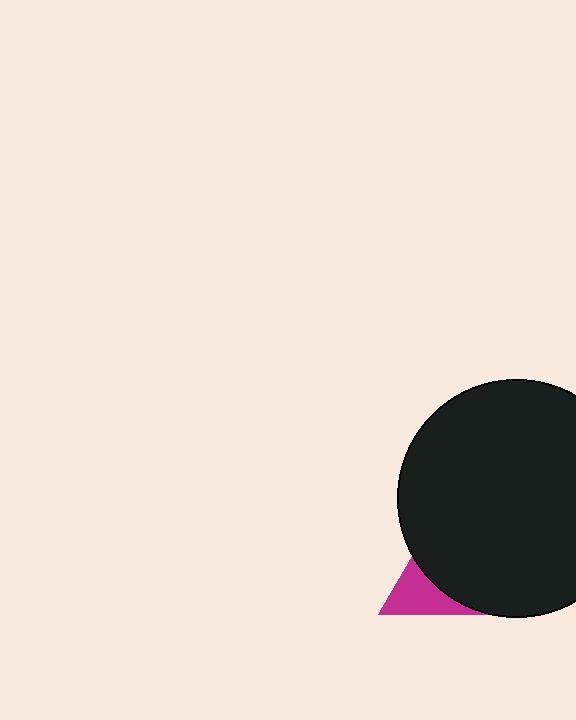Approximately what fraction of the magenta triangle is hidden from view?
Roughly 63% of the magenta triangle is hidden behind the black circle.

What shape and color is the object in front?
The object in front is a black circle.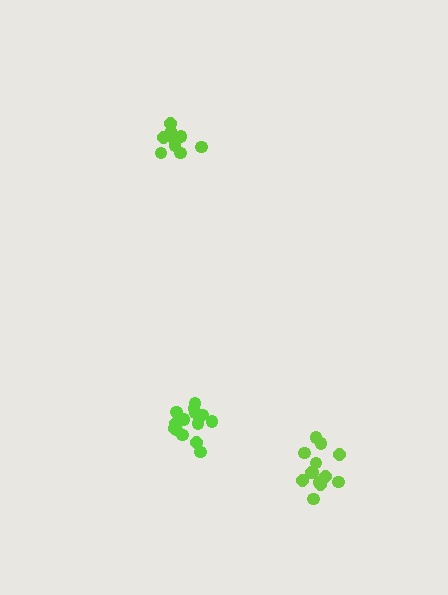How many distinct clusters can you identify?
There are 3 distinct clusters.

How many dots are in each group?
Group 1: 14 dots, Group 2: 10 dots, Group 3: 13 dots (37 total).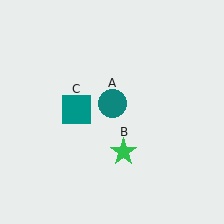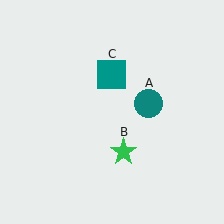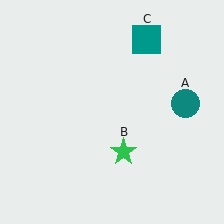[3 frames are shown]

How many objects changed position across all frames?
2 objects changed position: teal circle (object A), teal square (object C).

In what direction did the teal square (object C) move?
The teal square (object C) moved up and to the right.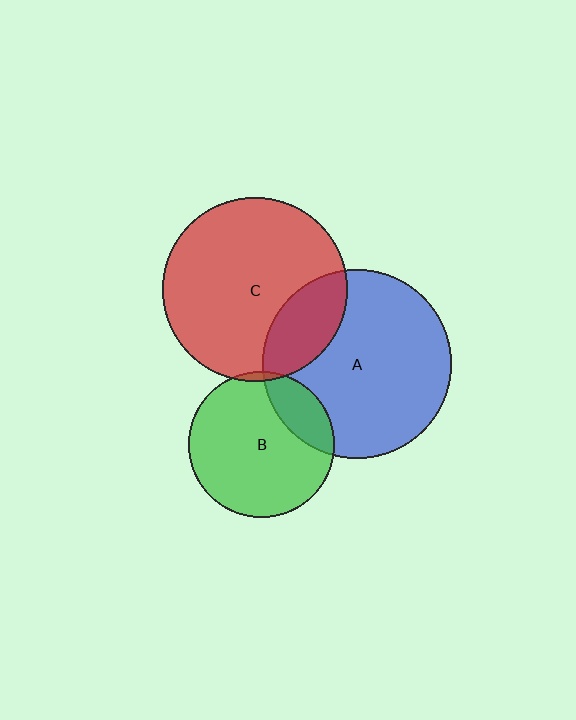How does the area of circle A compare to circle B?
Approximately 1.7 times.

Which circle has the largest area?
Circle A (blue).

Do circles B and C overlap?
Yes.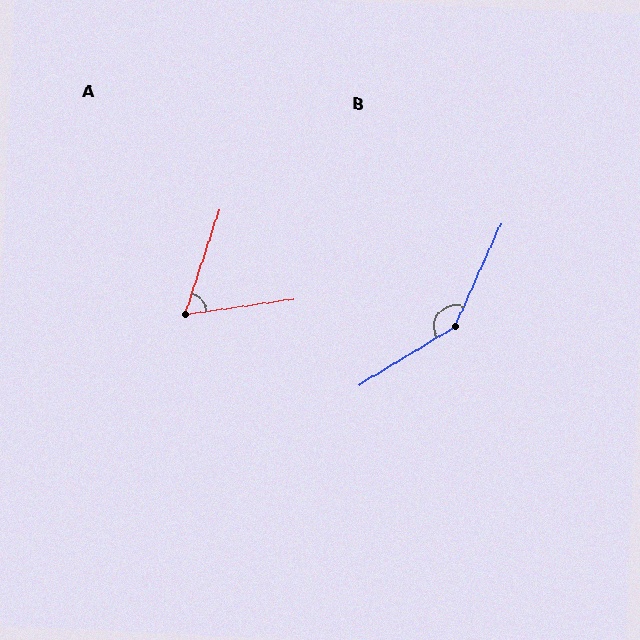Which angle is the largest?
B, at approximately 146 degrees.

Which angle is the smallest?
A, at approximately 64 degrees.